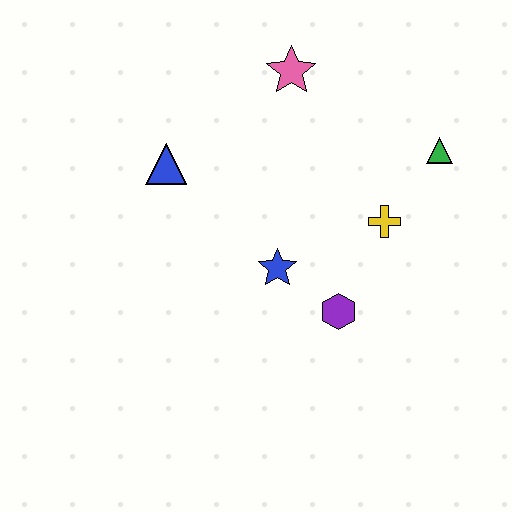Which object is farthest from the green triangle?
The blue triangle is farthest from the green triangle.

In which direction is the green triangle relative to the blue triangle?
The green triangle is to the right of the blue triangle.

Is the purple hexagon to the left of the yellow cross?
Yes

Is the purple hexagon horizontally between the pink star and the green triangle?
Yes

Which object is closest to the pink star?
The blue triangle is closest to the pink star.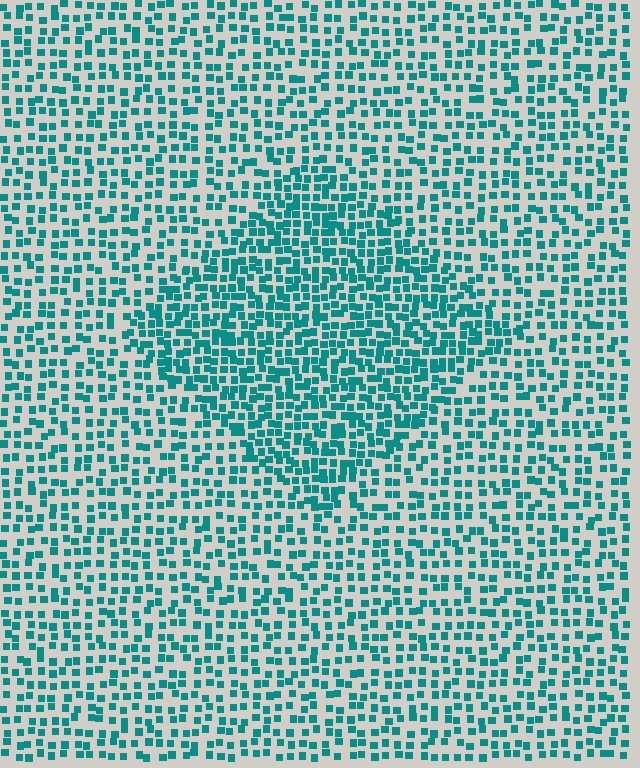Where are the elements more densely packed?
The elements are more densely packed inside the diamond boundary.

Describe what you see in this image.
The image contains small teal elements arranged at two different densities. A diamond-shaped region is visible where the elements are more densely packed than the surrounding area.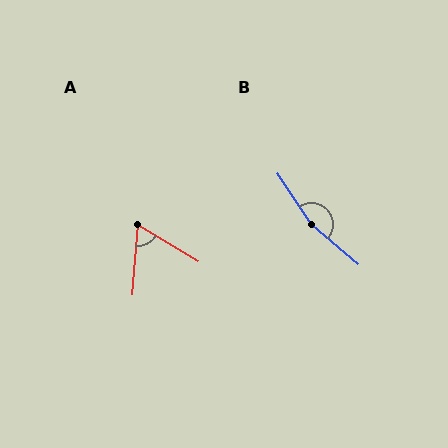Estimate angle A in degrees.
Approximately 64 degrees.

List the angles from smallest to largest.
A (64°), B (164°).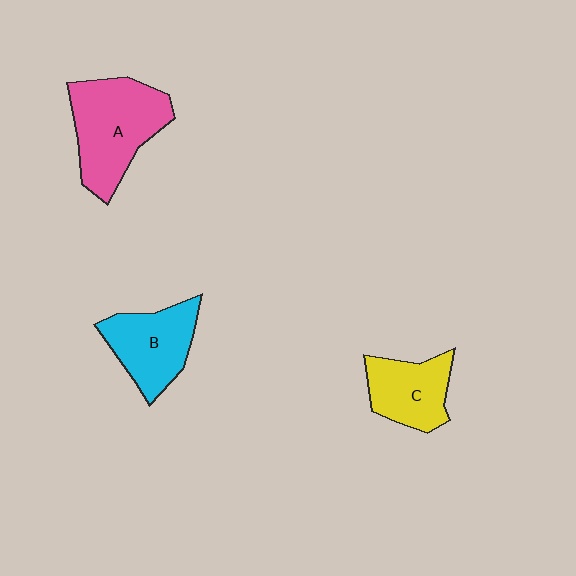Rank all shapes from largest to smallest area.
From largest to smallest: A (pink), B (cyan), C (yellow).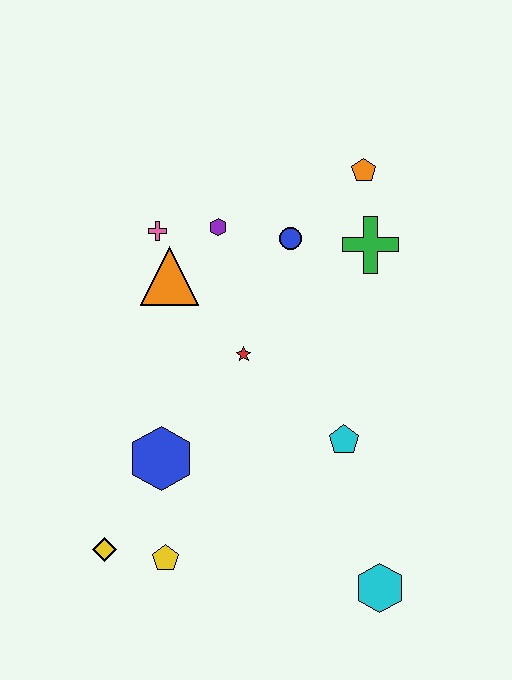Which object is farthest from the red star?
The cyan hexagon is farthest from the red star.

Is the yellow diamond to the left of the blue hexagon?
Yes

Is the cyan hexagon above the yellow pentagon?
No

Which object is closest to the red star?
The orange triangle is closest to the red star.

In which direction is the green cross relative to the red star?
The green cross is to the right of the red star.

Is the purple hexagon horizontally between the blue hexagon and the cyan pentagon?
Yes